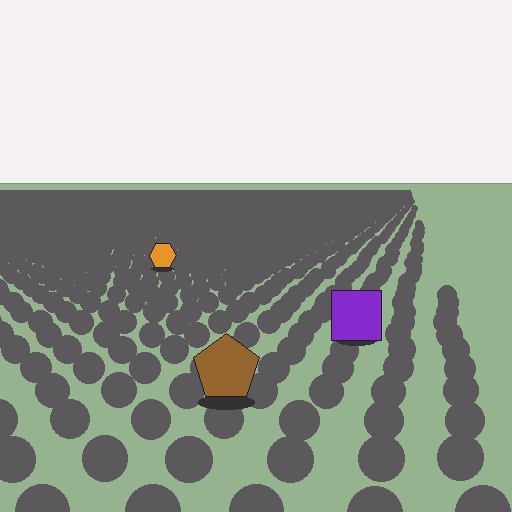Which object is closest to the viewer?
The brown pentagon is closest. The texture marks near it are larger and more spread out.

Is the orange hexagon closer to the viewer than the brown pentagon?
No. The brown pentagon is closer — you can tell from the texture gradient: the ground texture is coarser near it.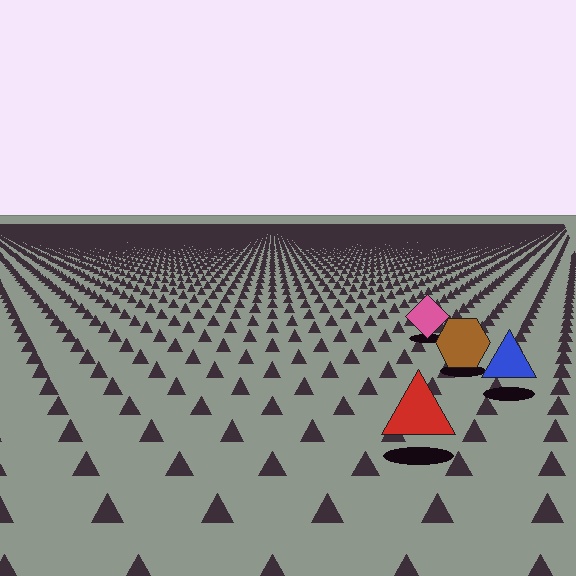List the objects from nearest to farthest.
From nearest to farthest: the red triangle, the blue triangle, the brown hexagon, the pink diamond.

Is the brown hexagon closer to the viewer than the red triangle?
No. The red triangle is closer — you can tell from the texture gradient: the ground texture is coarser near it.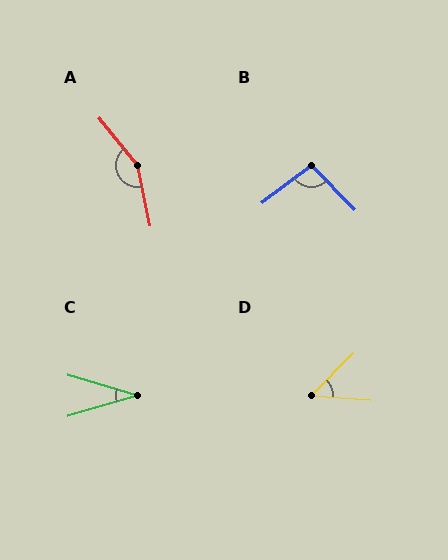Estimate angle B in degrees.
Approximately 96 degrees.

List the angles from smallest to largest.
C (33°), D (50°), B (96°), A (153°).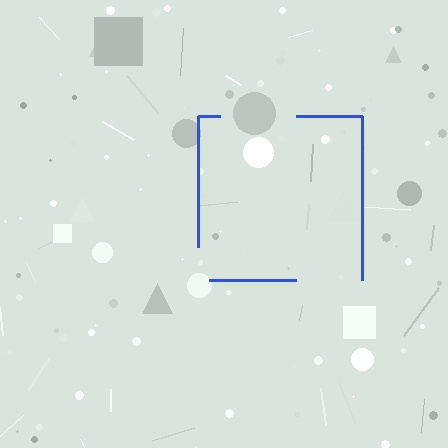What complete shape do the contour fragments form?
The contour fragments form a square.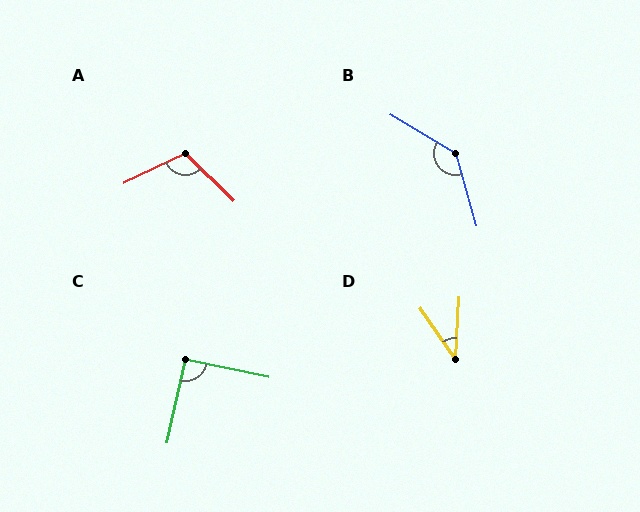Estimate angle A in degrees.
Approximately 110 degrees.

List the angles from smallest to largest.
D (38°), C (91°), A (110°), B (136°).